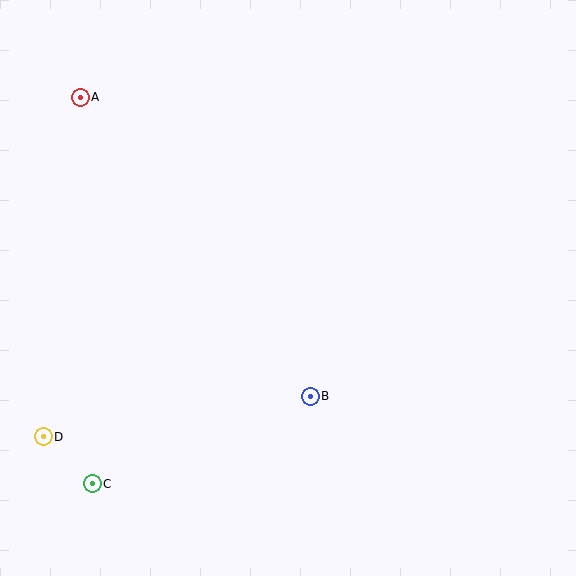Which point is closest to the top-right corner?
Point B is closest to the top-right corner.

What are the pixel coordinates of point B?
Point B is at (310, 396).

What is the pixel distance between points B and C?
The distance between B and C is 235 pixels.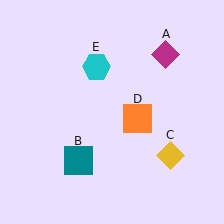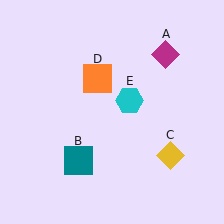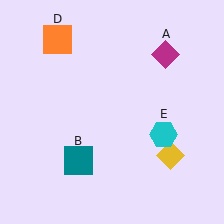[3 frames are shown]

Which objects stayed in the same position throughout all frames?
Magenta diamond (object A) and teal square (object B) and yellow diamond (object C) remained stationary.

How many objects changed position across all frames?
2 objects changed position: orange square (object D), cyan hexagon (object E).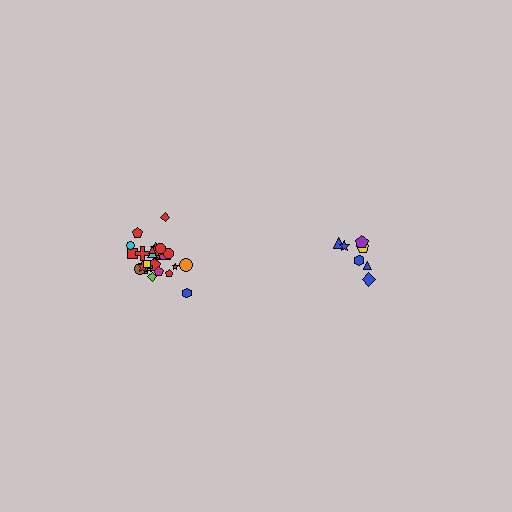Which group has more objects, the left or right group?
The left group.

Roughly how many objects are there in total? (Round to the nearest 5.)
Roughly 30 objects in total.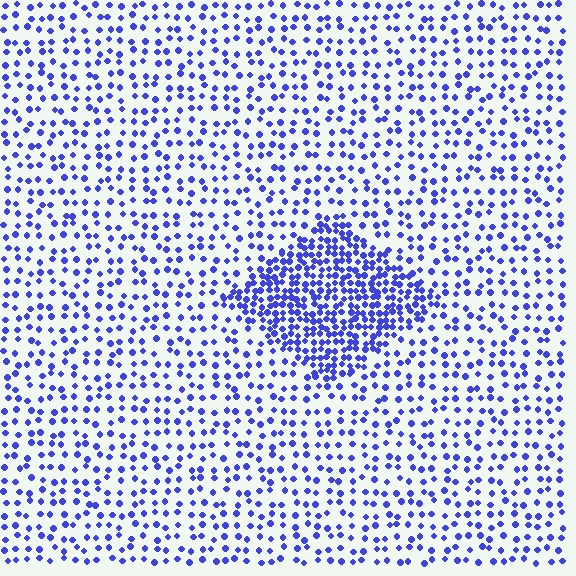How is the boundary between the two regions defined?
The boundary is defined by a change in element density (approximately 2.5x ratio). All elements are the same color, size, and shape.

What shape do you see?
I see a diamond.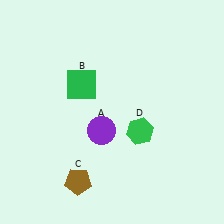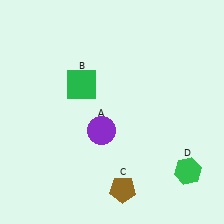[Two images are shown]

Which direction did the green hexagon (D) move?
The green hexagon (D) moved right.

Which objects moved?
The objects that moved are: the brown pentagon (C), the green hexagon (D).